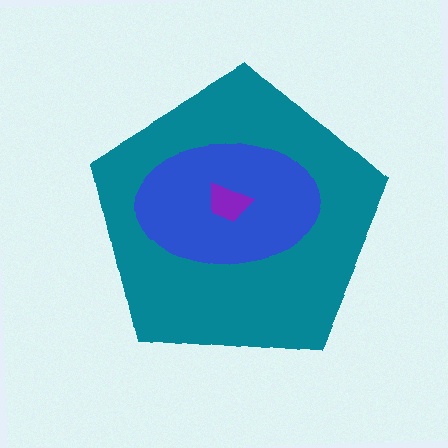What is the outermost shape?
The teal pentagon.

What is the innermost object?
The purple trapezoid.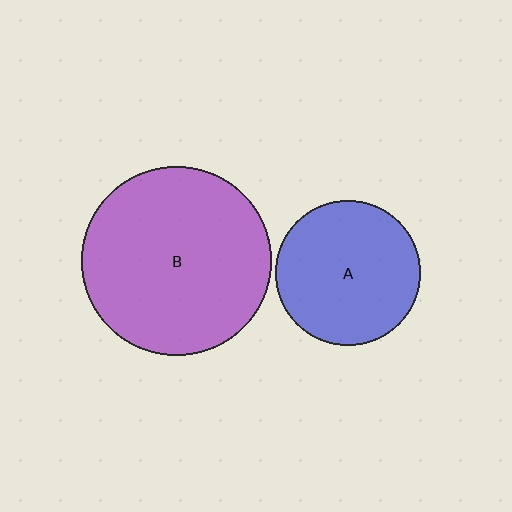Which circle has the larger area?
Circle B (purple).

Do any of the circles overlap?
No, none of the circles overlap.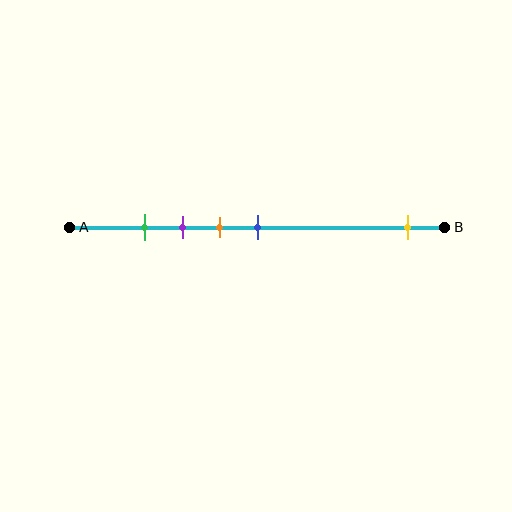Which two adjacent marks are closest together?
The green and purple marks are the closest adjacent pair.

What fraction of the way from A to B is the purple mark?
The purple mark is approximately 30% (0.3) of the way from A to B.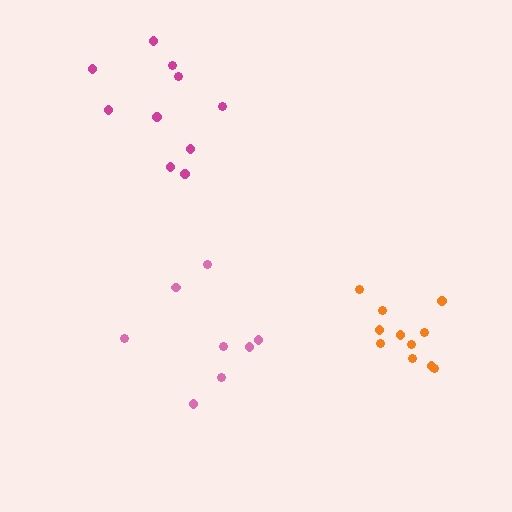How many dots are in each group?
Group 1: 10 dots, Group 2: 8 dots, Group 3: 11 dots (29 total).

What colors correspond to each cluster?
The clusters are colored: magenta, pink, orange.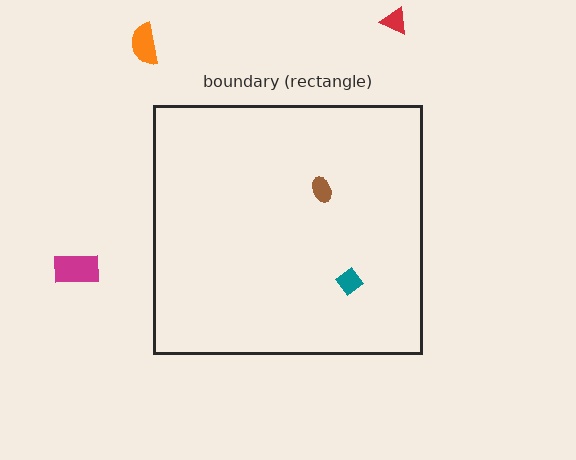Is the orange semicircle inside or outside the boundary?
Outside.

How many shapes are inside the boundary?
2 inside, 3 outside.